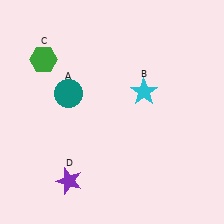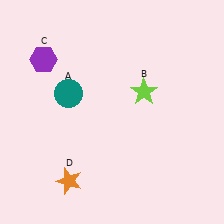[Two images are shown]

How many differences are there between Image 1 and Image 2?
There are 3 differences between the two images.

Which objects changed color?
B changed from cyan to lime. C changed from green to purple. D changed from purple to orange.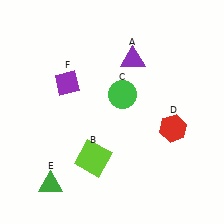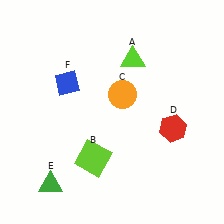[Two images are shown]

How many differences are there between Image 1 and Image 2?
There are 3 differences between the two images.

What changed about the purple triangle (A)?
In Image 1, A is purple. In Image 2, it changed to lime.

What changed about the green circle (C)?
In Image 1, C is green. In Image 2, it changed to orange.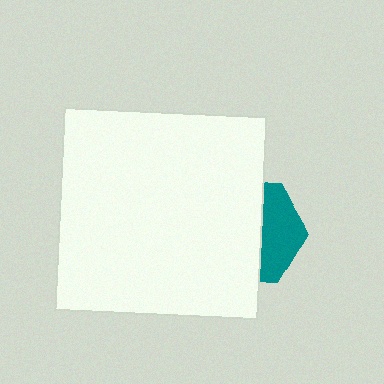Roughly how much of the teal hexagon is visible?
A small part of it is visible (roughly 38%).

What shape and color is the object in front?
The object in front is a white square.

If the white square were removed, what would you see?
You would see the complete teal hexagon.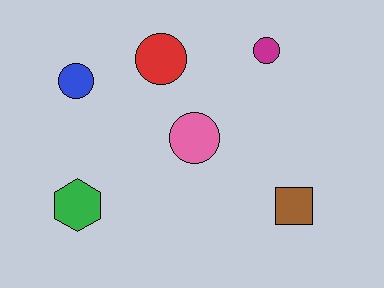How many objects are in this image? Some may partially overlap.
There are 6 objects.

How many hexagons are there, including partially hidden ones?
There is 1 hexagon.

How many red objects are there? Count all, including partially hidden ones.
There is 1 red object.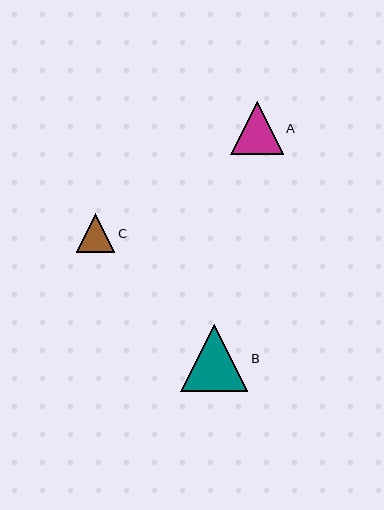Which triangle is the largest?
Triangle B is the largest with a size of approximately 67 pixels.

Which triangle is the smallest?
Triangle C is the smallest with a size of approximately 39 pixels.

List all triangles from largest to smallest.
From largest to smallest: B, A, C.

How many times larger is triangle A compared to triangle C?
Triangle A is approximately 1.4 times the size of triangle C.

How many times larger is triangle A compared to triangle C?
Triangle A is approximately 1.4 times the size of triangle C.